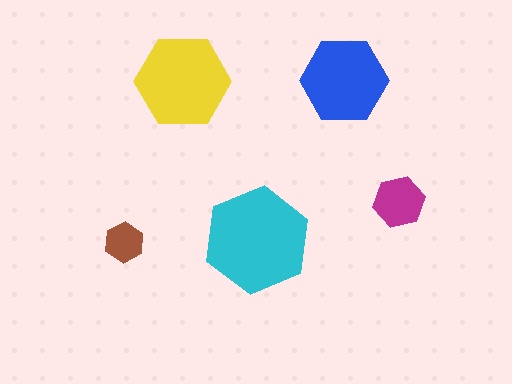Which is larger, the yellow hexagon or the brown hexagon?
The yellow one.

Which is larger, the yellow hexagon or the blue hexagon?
The yellow one.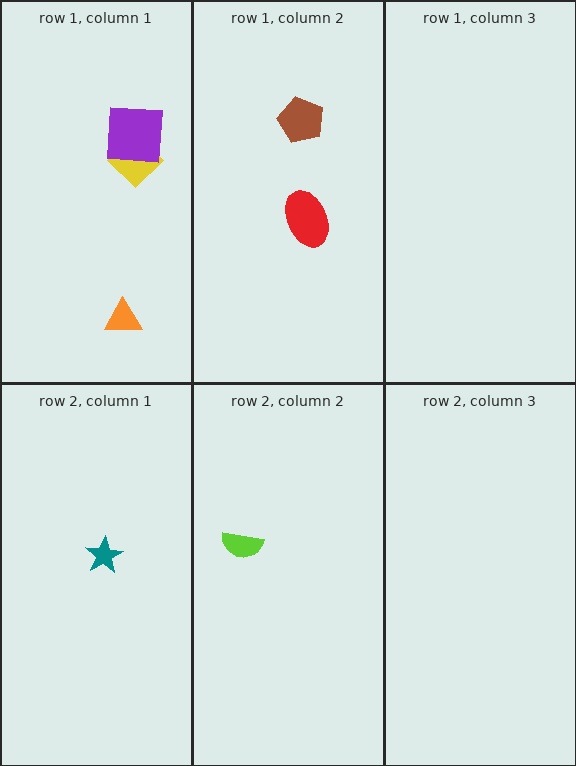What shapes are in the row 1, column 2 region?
The brown pentagon, the red ellipse.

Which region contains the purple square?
The row 1, column 1 region.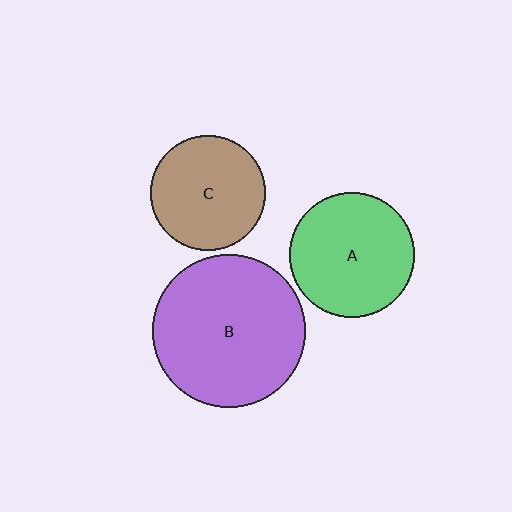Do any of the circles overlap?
No, none of the circles overlap.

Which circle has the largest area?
Circle B (purple).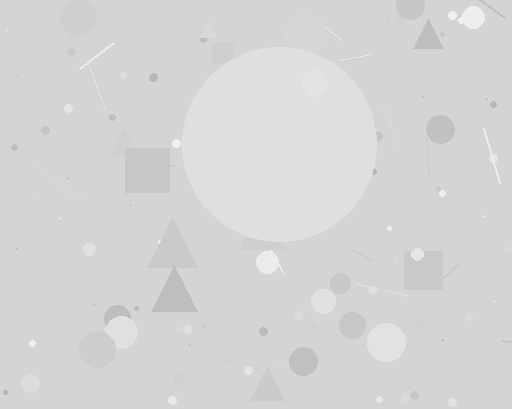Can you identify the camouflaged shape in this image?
The camouflaged shape is a circle.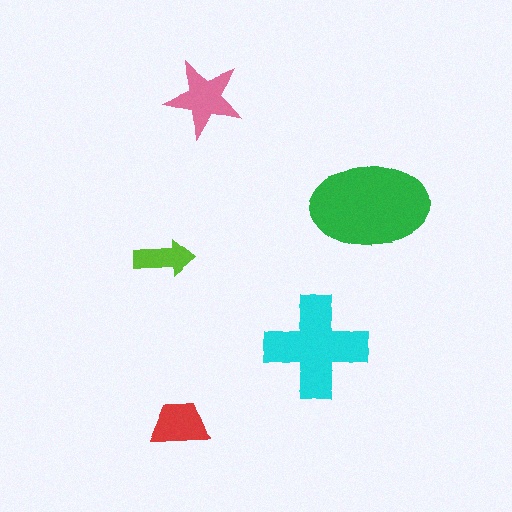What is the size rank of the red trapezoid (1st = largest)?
4th.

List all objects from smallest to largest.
The lime arrow, the red trapezoid, the pink star, the cyan cross, the green ellipse.